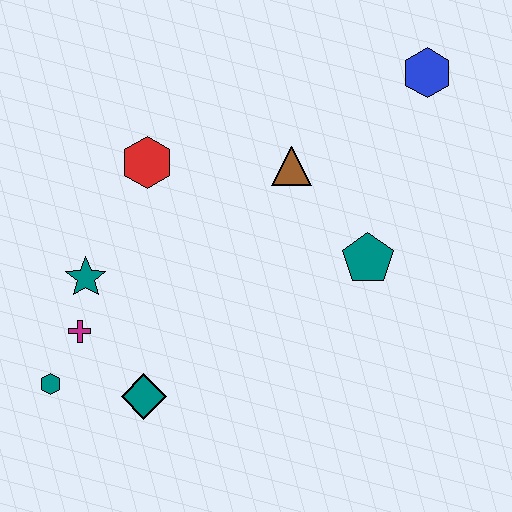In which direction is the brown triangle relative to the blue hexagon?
The brown triangle is to the left of the blue hexagon.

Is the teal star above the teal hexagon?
Yes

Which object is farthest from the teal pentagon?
The teal hexagon is farthest from the teal pentagon.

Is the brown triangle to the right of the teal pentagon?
No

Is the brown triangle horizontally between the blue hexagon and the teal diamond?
Yes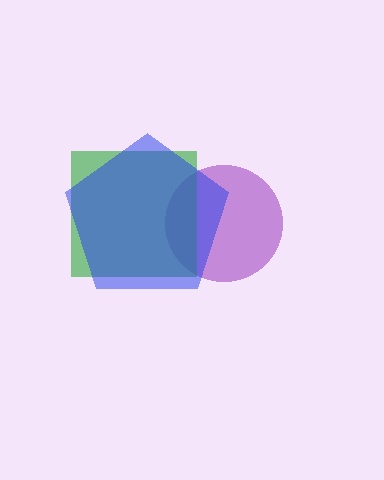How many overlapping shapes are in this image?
There are 3 overlapping shapes in the image.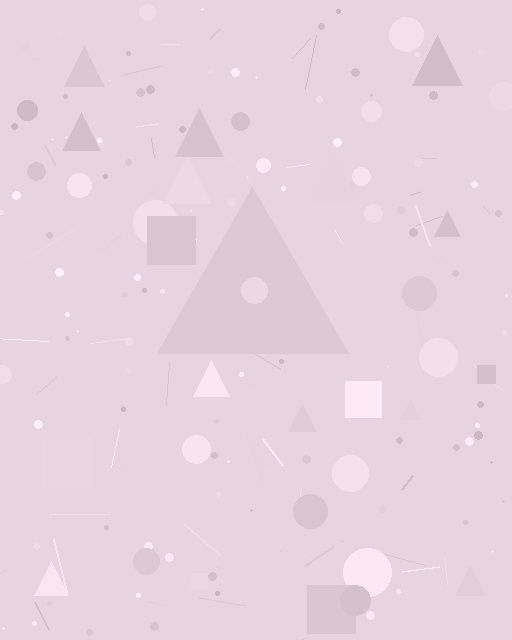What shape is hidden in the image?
A triangle is hidden in the image.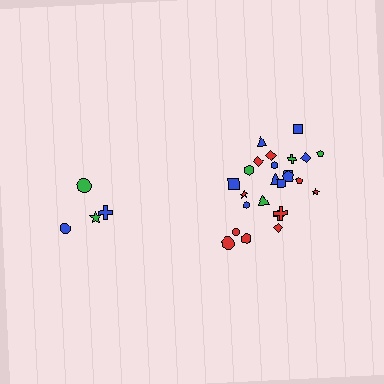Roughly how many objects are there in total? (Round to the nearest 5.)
Roughly 30 objects in total.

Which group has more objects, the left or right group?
The right group.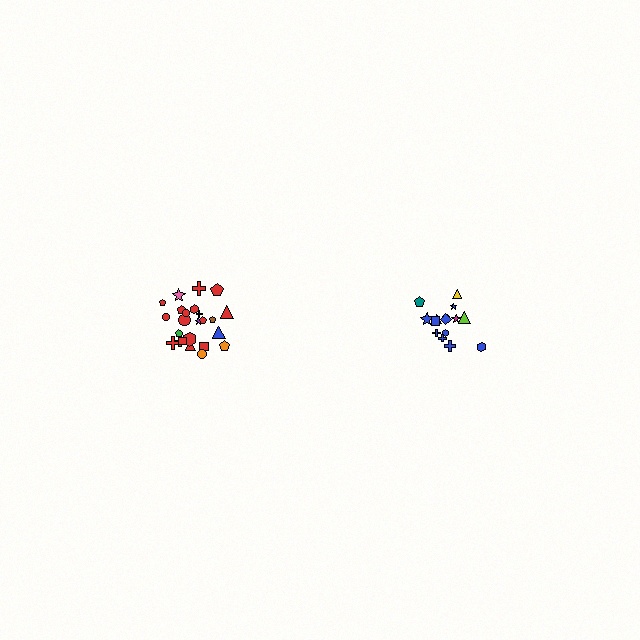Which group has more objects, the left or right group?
The left group.